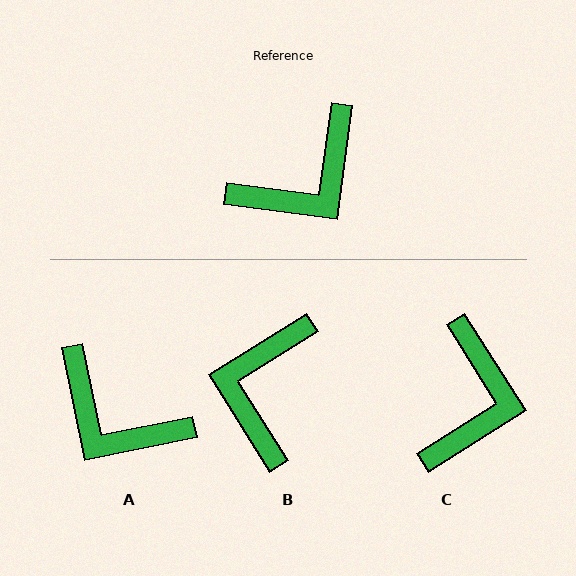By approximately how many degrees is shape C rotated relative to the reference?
Approximately 40 degrees counter-clockwise.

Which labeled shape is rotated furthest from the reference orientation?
B, about 140 degrees away.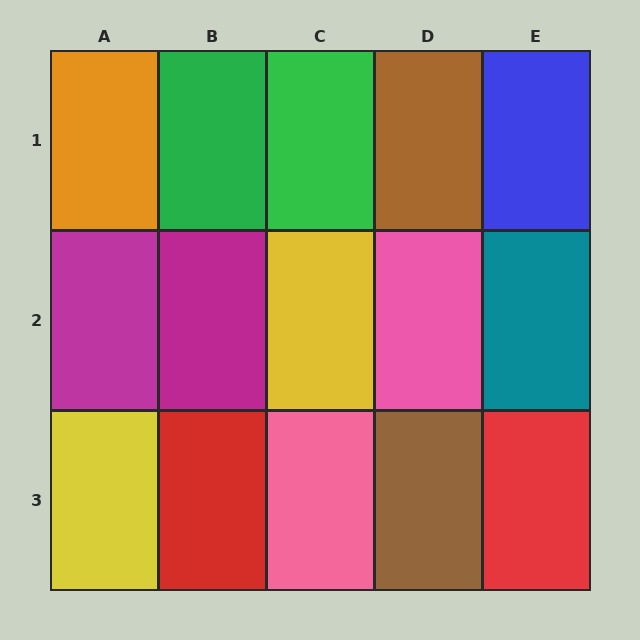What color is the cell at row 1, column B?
Green.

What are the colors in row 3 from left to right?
Yellow, red, pink, brown, red.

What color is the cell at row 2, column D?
Pink.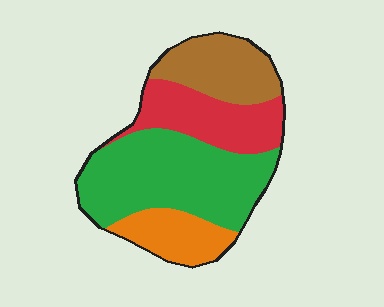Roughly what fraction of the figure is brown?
Brown takes up about one fifth (1/5) of the figure.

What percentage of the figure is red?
Red takes up about one fifth (1/5) of the figure.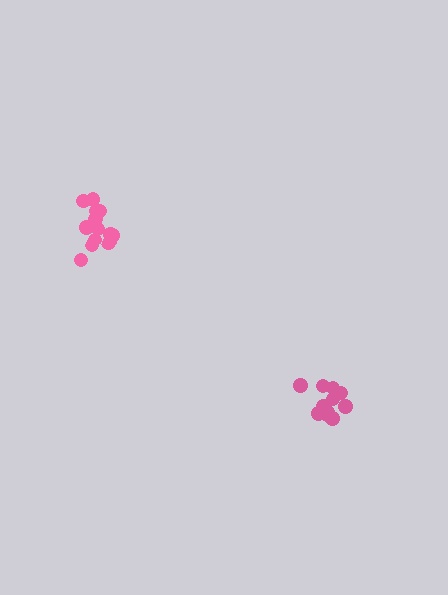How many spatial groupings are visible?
There are 2 spatial groupings.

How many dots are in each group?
Group 1: 11 dots, Group 2: 13 dots (24 total).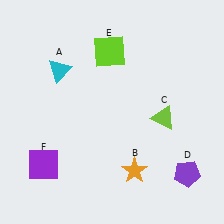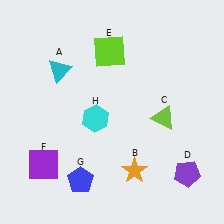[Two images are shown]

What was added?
A blue pentagon (G), a cyan hexagon (H) were added in Image 2.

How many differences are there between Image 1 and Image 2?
There are 2 differences between the two images.